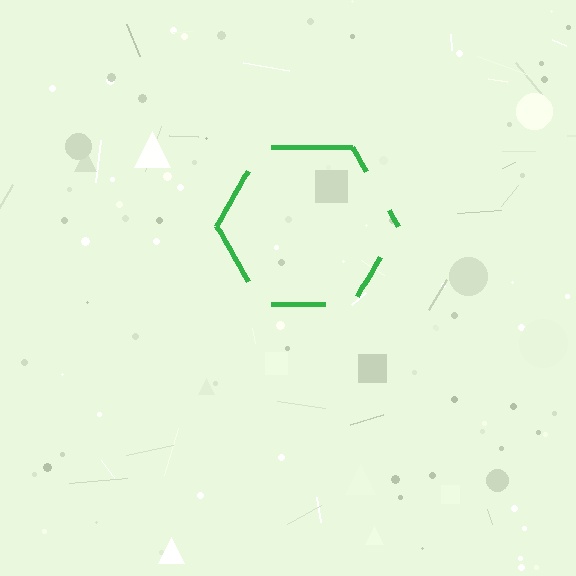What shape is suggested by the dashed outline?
The dashed outline suggests a hexagon.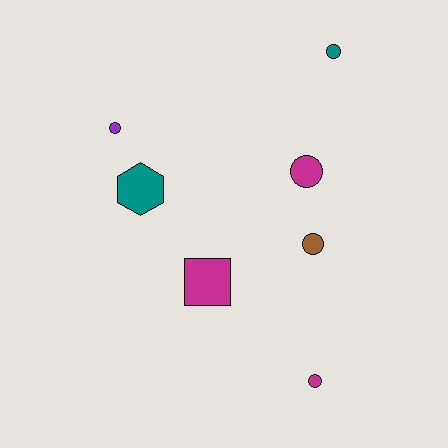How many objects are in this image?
There are 7 objects.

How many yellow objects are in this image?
There are no yellow objects.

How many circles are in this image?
There are 5 circles.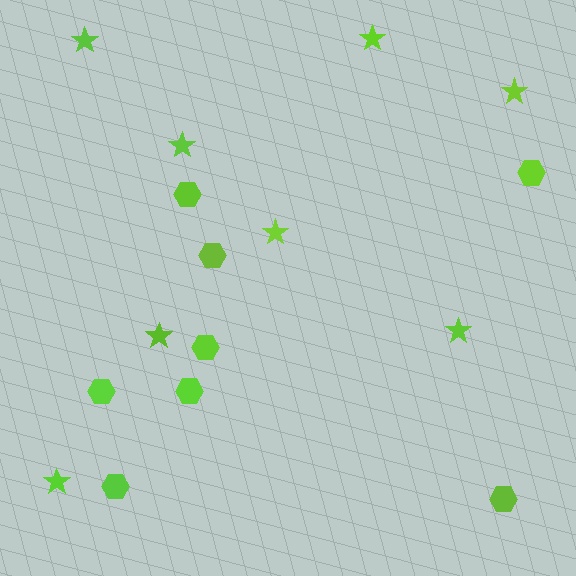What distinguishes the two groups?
There are 2 groups: one group of stars (8) and one group of hexagons (8).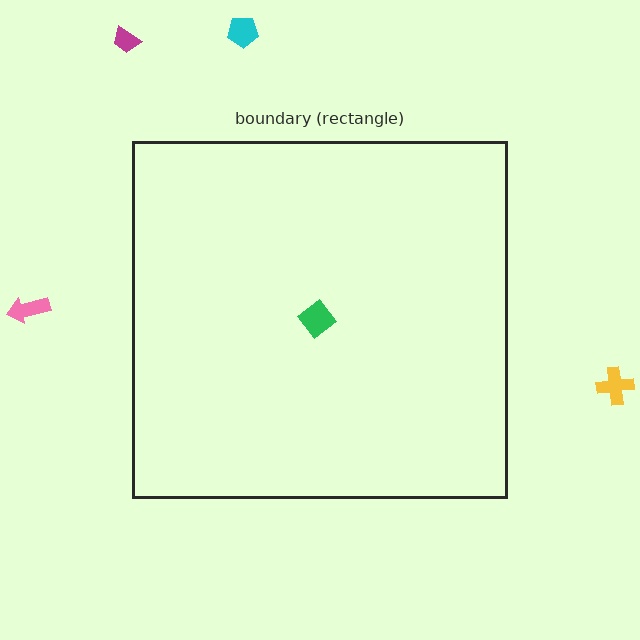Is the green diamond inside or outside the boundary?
Inside.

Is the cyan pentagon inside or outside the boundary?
Outside.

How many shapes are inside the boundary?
1 inside, 4 outside.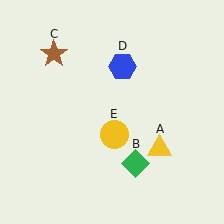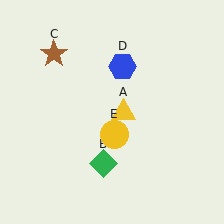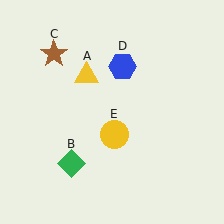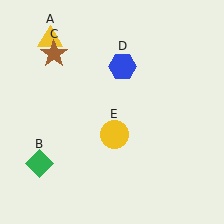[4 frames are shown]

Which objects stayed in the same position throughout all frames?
Brown star (object C) and blue hexagon (object D) and yellow circle (object E) remained stationary.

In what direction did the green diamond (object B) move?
The green diamond (object B) moved left.